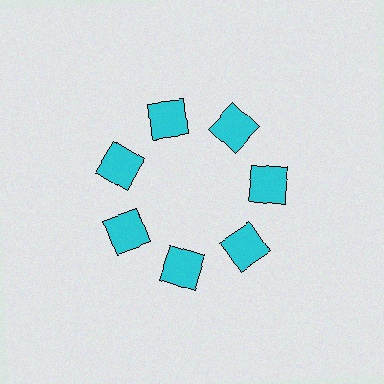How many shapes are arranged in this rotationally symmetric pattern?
There are 7 shapes, arranged in 7 groups of 1.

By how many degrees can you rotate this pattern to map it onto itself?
The pattern maps onto itself every 51 degrees of rotation.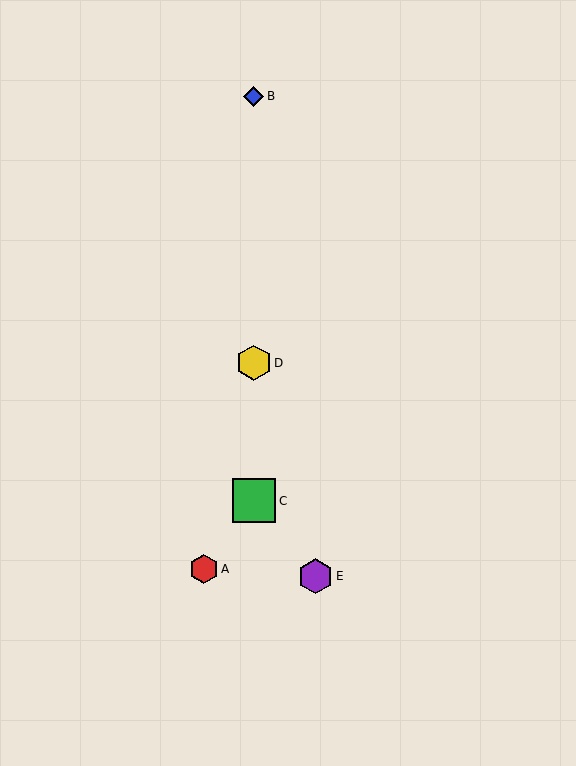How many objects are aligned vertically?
3 objects (B, C, D) are aligned vertically.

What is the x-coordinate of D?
Object D is at x≈254.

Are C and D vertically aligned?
Yes, both are at x≈254.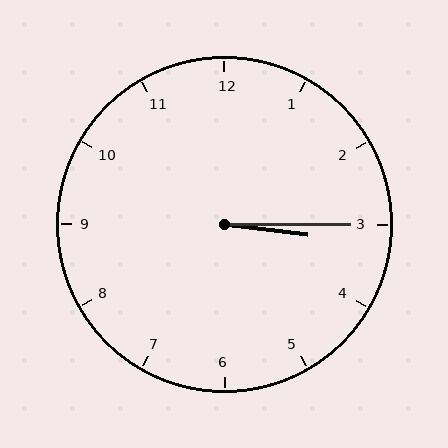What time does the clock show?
3:15.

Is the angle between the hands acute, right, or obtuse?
It is acute.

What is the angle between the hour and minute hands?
Approximately 8 degrees.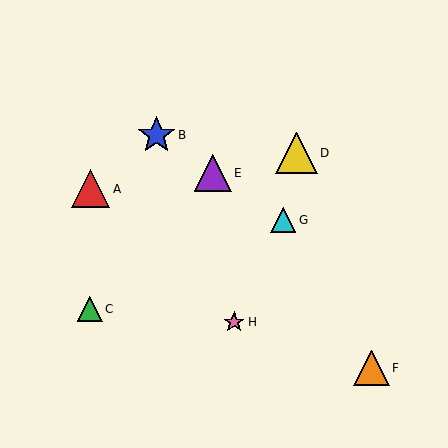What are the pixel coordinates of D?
Object D is at (296, 153).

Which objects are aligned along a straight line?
Objects B, E, G are aligned along a straight line.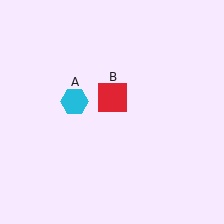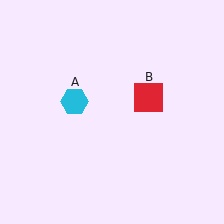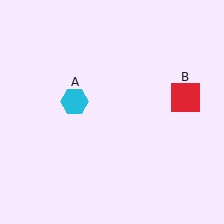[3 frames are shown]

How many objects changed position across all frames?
1 object changed position: red square (object B).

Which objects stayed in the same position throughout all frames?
Cyan hexagon (object A) remained stationary.